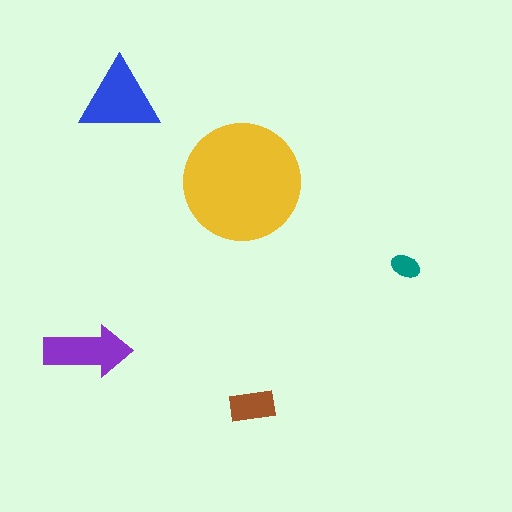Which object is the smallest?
The teal ellipse.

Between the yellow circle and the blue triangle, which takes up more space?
The yellow circle.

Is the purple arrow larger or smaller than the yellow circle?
Smaller.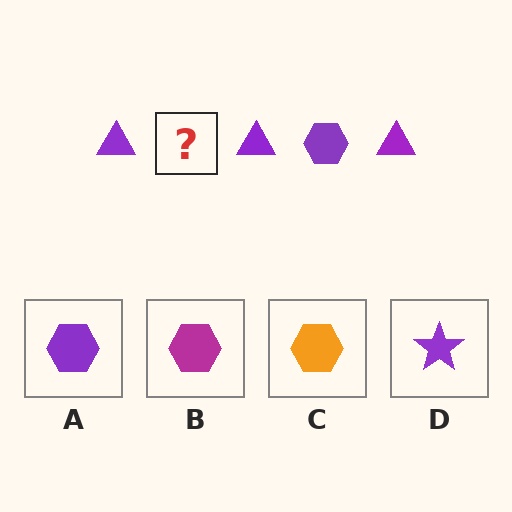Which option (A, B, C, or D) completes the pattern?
A.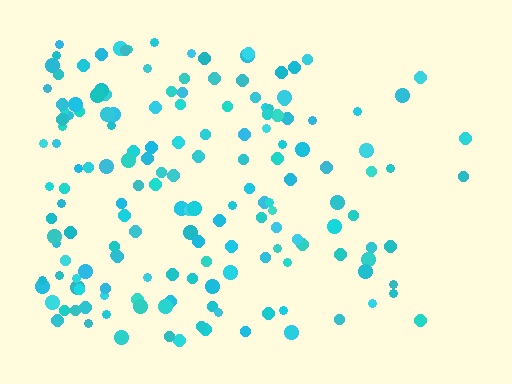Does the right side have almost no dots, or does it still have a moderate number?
Still a moderate number, just noticeably fewer than the left.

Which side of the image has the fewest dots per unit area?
The right.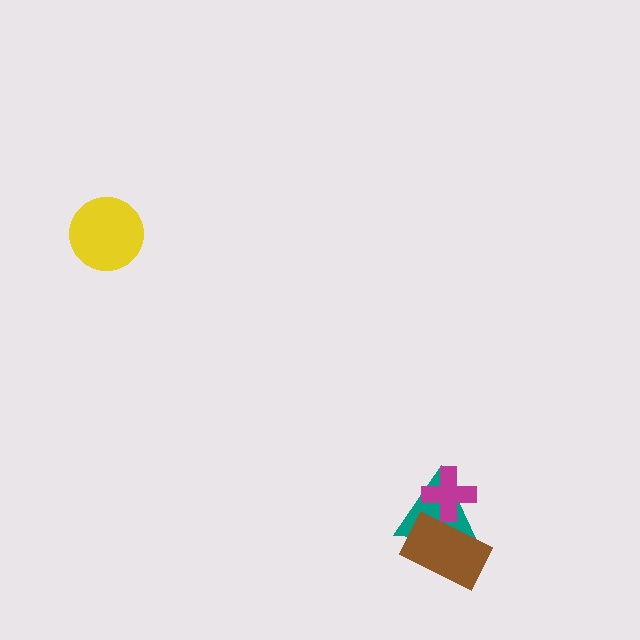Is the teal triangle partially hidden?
Yes, it is partially covered by another shape.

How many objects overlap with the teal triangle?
2 objects overlap with the teal triangle.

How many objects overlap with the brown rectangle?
2 objects overlap with the brown rectangle.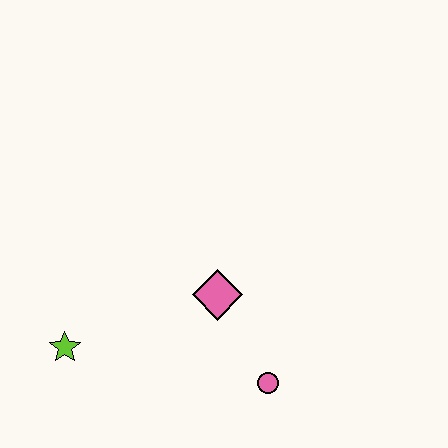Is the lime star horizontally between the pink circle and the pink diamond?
No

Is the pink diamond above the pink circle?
Yes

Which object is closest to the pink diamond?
The pink circle is closest to the pink diamond.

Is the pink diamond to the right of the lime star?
Yes